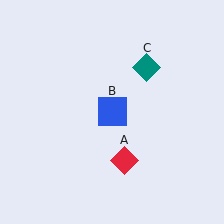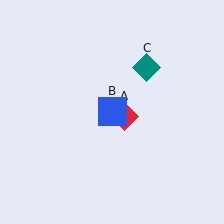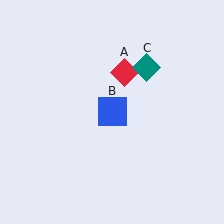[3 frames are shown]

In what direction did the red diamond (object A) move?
The red diamond (object A) moved up.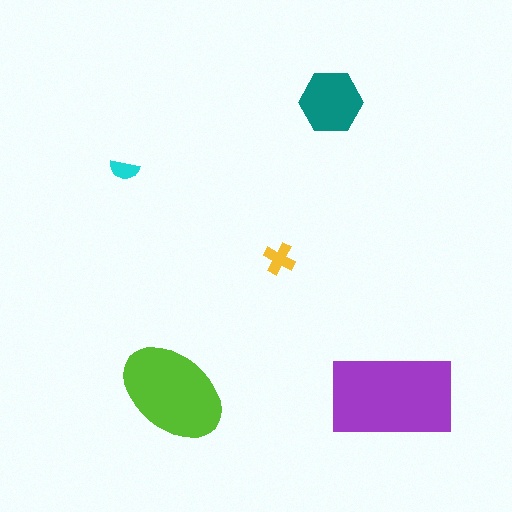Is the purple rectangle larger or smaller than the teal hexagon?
Larger.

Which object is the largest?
The purple rectangle.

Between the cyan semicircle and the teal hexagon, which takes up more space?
The teal hexagon.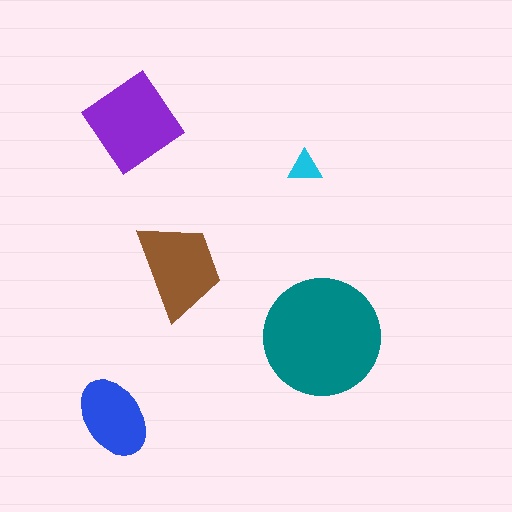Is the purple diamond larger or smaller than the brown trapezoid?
Larger.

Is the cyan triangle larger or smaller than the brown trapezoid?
Smaller.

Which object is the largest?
The teal circle.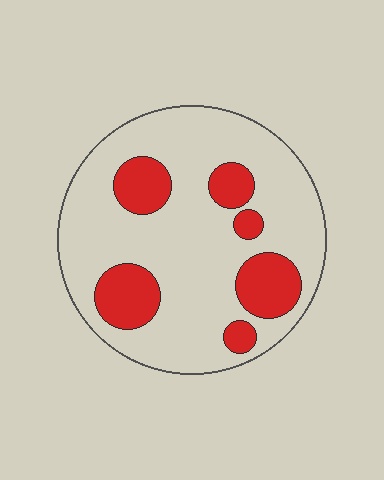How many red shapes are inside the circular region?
6.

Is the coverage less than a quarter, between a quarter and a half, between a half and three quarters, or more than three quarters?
Less than a quarter.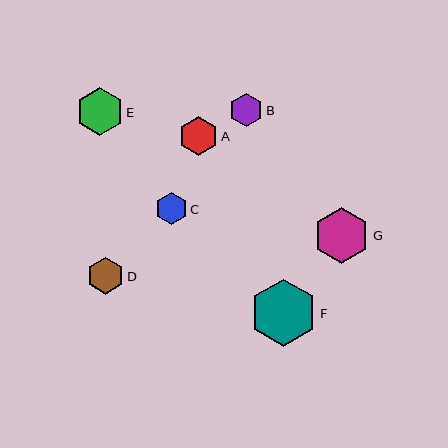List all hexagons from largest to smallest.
From largest to smallest: F, G, E, A, D, B, C.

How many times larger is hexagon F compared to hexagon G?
Hexagon F is approximately 1.2 times the size of hexagon G.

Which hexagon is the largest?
Hexagon F is the largest with a size of approximately 67 pixels.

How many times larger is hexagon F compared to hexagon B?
Hexagon F is approximately 2.0 times the size of hexagon B.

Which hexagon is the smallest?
Hexagon C is the smallest with a size of approximately 32 pixels.